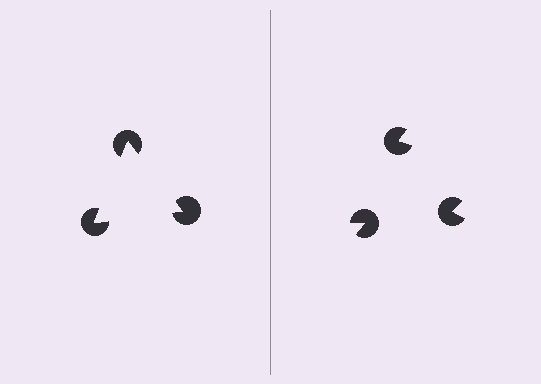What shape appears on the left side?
An illusory triangle.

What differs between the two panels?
The pac-man discs are positioned identically on both sides; only the wedge orientations differ. On the left they align to a triangle; on the right they are misaligned.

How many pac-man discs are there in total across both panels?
6 — 3 on each side.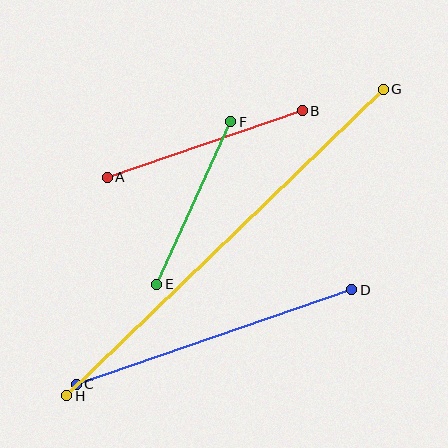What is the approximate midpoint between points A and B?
The midpoint is at approximately (205, 144) pixels.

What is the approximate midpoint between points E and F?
The midpoint is at approximately (194, 203) pixels.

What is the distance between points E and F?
The distance is approximately 179 pixels.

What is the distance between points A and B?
The distance is approximately 206 pixels.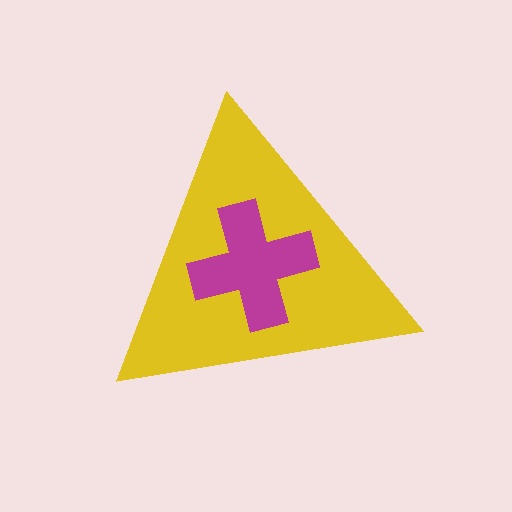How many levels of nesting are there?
2.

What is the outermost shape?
The yellow triangle.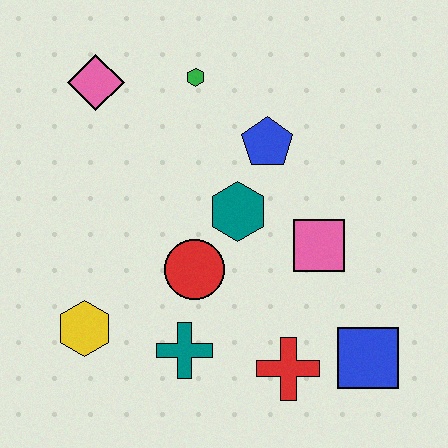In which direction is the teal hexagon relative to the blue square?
The teal hexagon is above the blue square.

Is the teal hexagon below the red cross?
No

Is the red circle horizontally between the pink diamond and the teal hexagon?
Yes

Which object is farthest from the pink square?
The pink diamond is farthest from the pink square.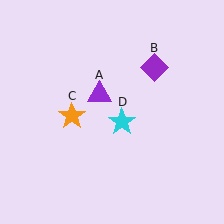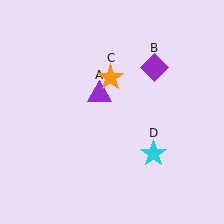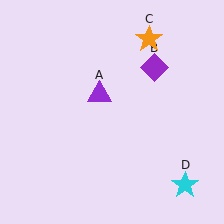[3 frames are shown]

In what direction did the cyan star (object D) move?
The cyan star (object D) moved down and to the right.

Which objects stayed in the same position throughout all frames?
Purple triangle (object A) and purple diamond (object B) remained stationary.